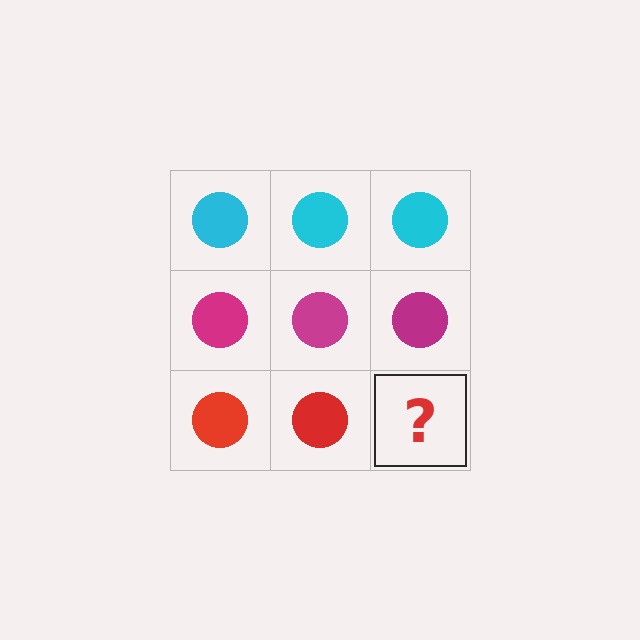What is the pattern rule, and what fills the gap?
The rule is that each row has a consistent color. The gap should be filled with a red circle.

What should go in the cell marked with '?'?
The missing cell should contain a red circle.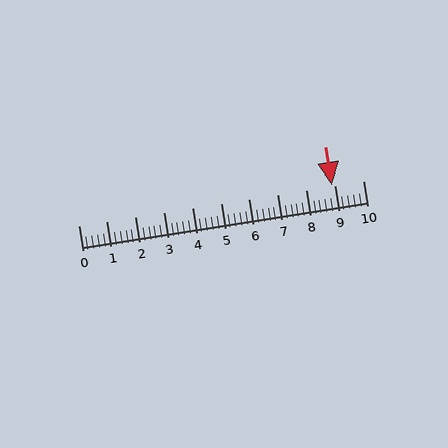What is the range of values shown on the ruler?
The ruler shows values from 0 to 10.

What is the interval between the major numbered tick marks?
The major tick marks are spaced 1 units apart.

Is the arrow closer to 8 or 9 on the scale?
The arrow is closer to 9.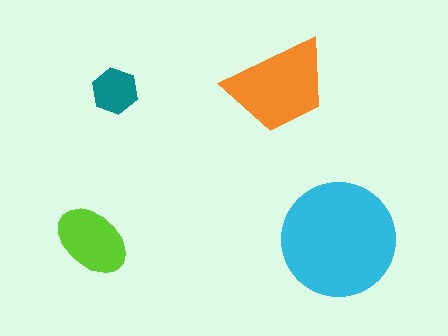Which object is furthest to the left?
The lime ellipse is leftmost.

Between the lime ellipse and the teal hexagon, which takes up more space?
The lime ellipse.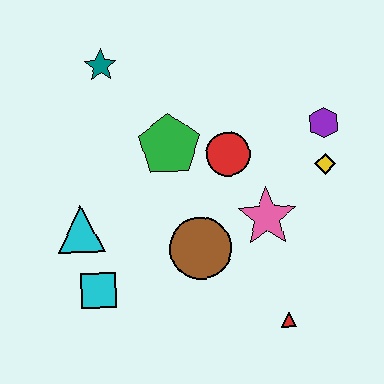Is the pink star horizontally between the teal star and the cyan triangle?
No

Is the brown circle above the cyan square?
Yes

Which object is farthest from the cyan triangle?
The purple hexagon is farthest from the cyan triangle.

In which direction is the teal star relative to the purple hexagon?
The teal star is to the left of the purple hexagon.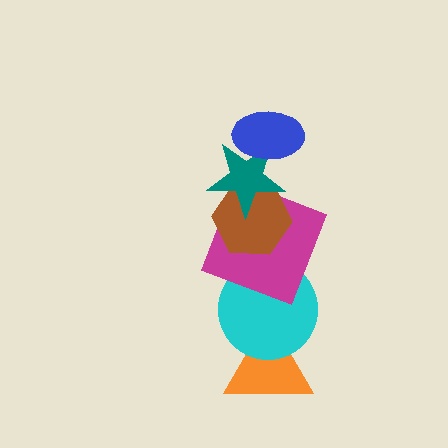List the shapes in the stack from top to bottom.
From top to bottom: the blue ellipse, the teal star, the brown hexagon, the magenta square, the cyan circle, the orange triangle.